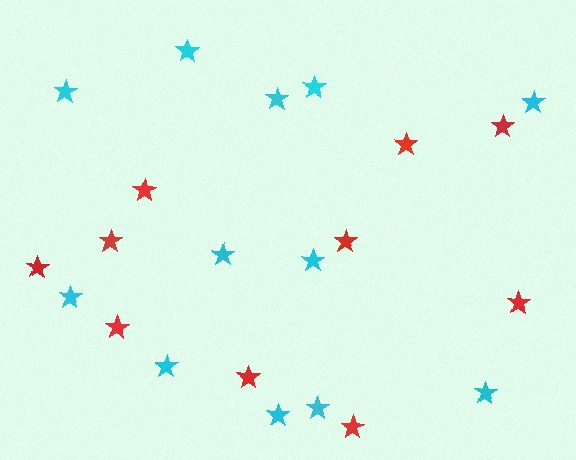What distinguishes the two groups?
There are 2 groups: one group of cyan stars (12) and one group of red stars (10).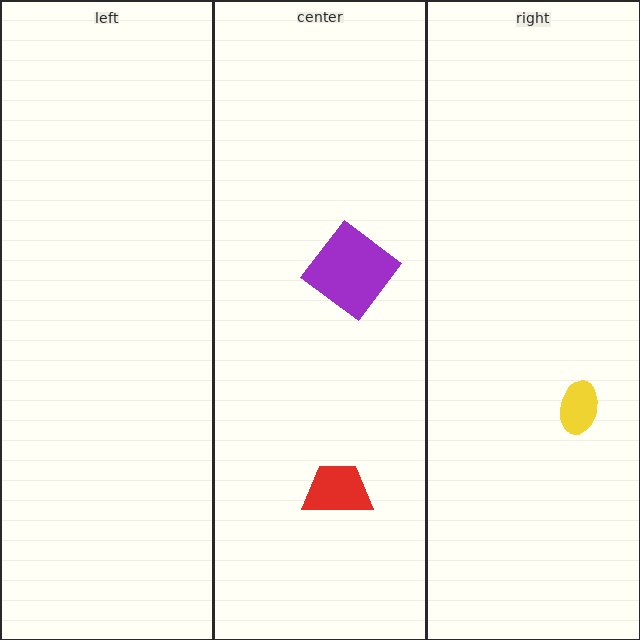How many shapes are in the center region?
2.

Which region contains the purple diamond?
The center region.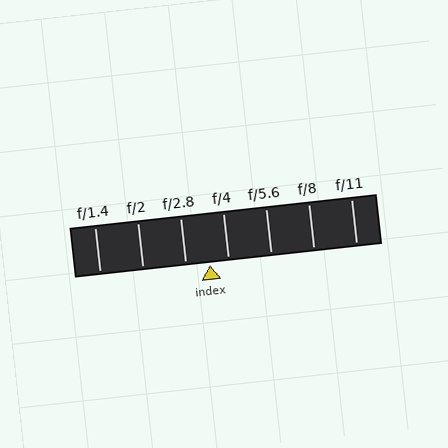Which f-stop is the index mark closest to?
The index mark is closest to f/4.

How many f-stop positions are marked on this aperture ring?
There are 7 f-stop positions marked.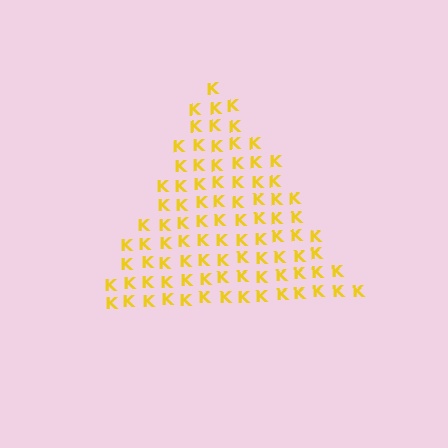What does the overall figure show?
The overall figure shows a triangle.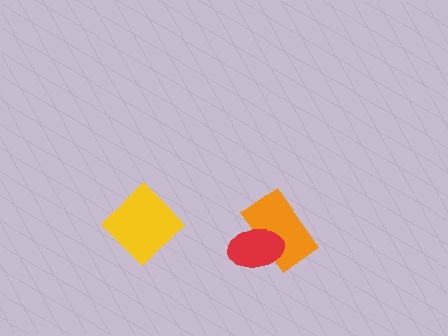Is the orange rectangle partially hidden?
Yes, it is partially covered by another shape.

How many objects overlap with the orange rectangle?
1 object overlaps with the orange rectangle.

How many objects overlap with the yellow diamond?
0 objects overlap with the yellow diamond.